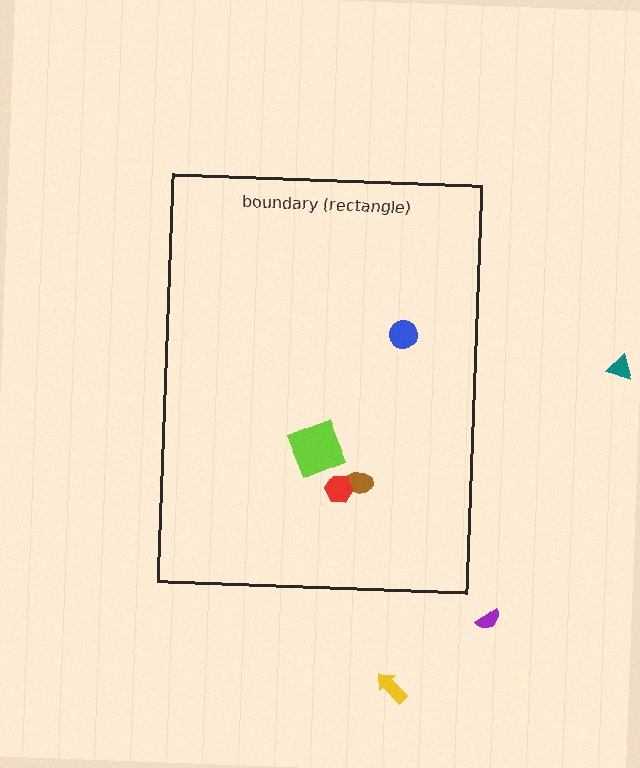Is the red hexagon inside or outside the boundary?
Inside.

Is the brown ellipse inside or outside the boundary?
Inside.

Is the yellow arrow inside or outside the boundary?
Outside.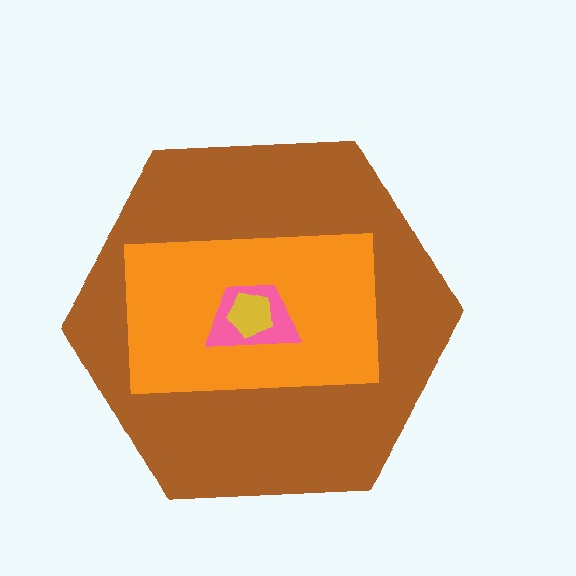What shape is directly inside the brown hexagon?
The orange rectangle.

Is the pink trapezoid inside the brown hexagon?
Yes.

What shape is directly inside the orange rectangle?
The pink trapezoid.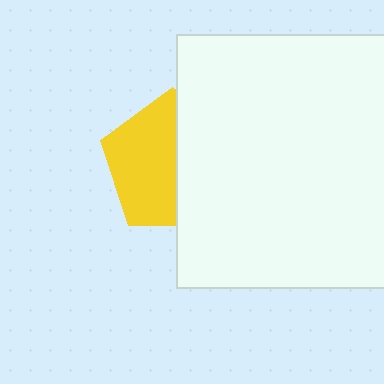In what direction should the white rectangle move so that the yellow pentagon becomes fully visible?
The white rectangle should move right. That is the shortest direction to clear the overlap and leave the yellow pentagon fully visible.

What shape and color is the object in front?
The object in front is a white rectangle.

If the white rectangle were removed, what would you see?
You would see the complete yellow pentagon.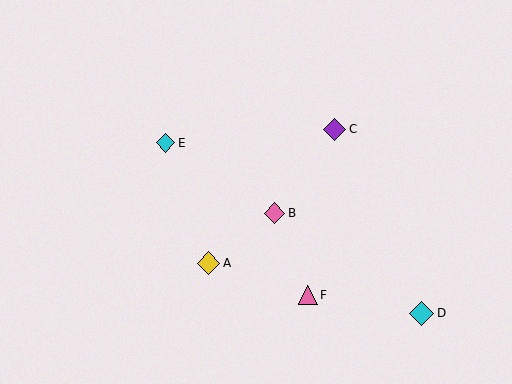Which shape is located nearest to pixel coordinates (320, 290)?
The pink triangle (labeled F) at (308, 295) is nearest to that location.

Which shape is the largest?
The cyan diamond (labeled D) is the largest.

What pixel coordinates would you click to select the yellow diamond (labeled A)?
Click at (209, 263) to select the yellow diamond A.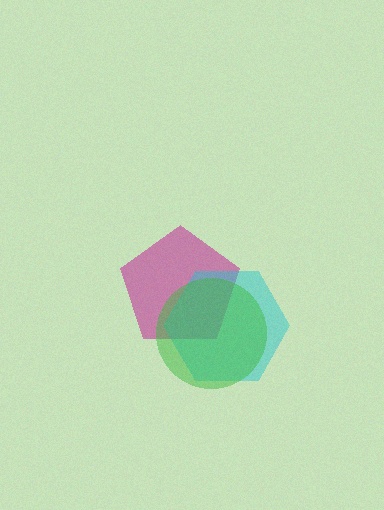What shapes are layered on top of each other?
The layered shapes are: a magenta pentagon, a cyan hexagon, a green circle.